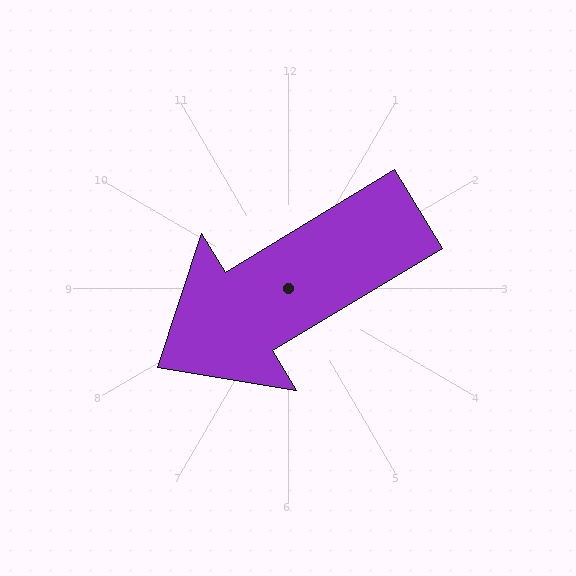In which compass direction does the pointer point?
Southwest.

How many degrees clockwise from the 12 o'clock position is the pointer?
Approximately 239 degrees.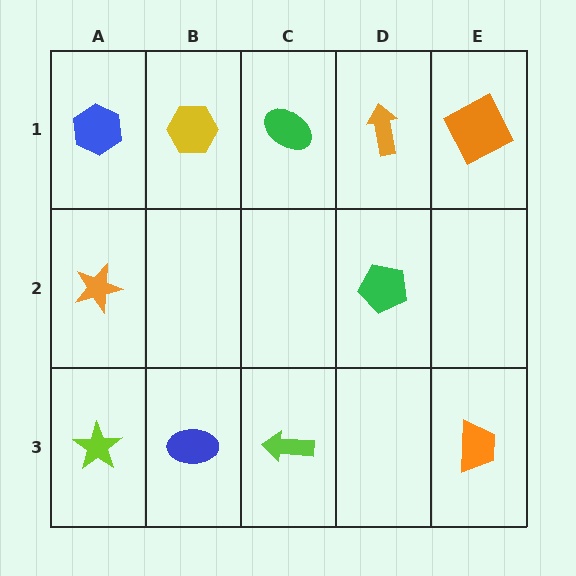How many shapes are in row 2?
2 shapes.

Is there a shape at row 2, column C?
No, that cell is empty.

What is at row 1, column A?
A blue hexagon.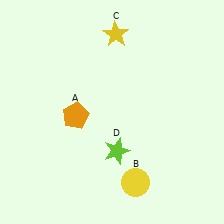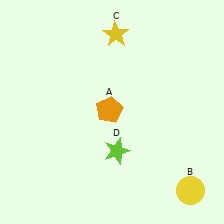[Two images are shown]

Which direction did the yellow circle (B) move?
The yellow circle (B) moved right.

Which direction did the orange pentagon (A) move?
The orange pentagon (A) moved right.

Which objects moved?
The objects that moved are: the orange pentagon (A), the yellow circle (B).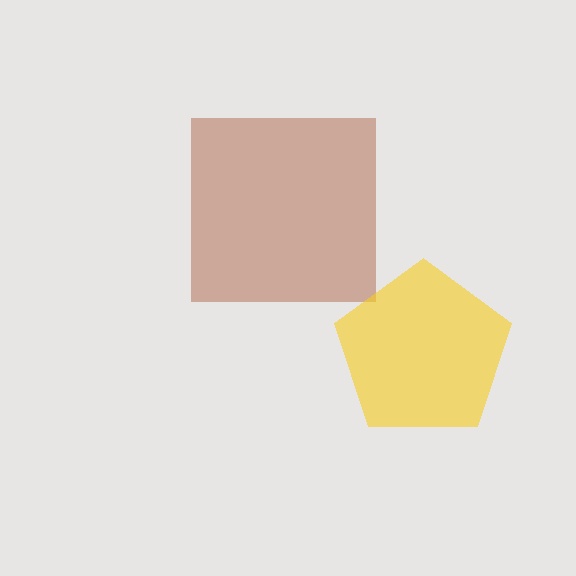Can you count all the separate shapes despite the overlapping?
Yes, there are 2 separate shapes.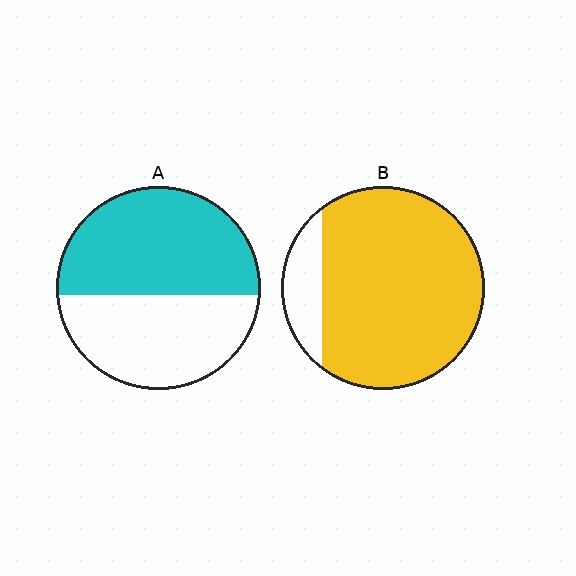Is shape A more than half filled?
Yes.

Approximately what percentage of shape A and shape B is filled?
A is approximately 55% and B is approximately 85%.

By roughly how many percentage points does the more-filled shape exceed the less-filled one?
By roughly 30 percentage points (B over A).